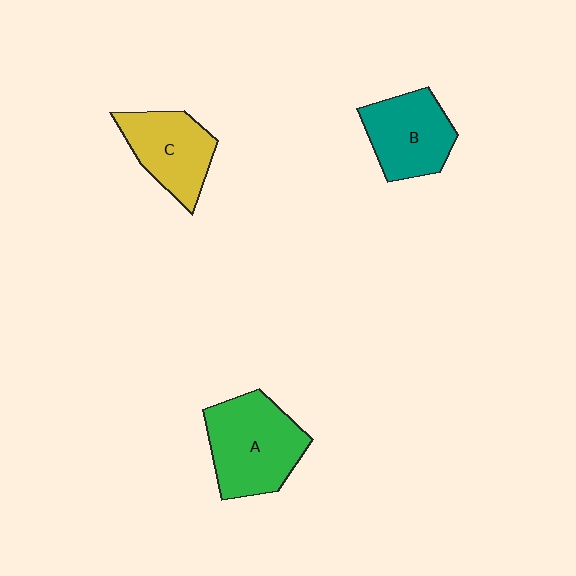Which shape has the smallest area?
Shape C (yellow).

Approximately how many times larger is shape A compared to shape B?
Approximately 1.3 times.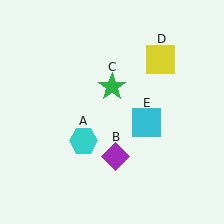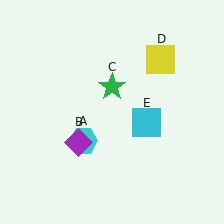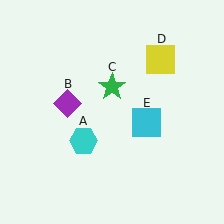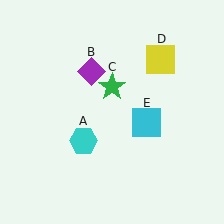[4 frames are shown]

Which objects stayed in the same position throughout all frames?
Cyan hexagon (object A) and green star (object C) and yellow square (object D) and cyan square (object E) remained stationary.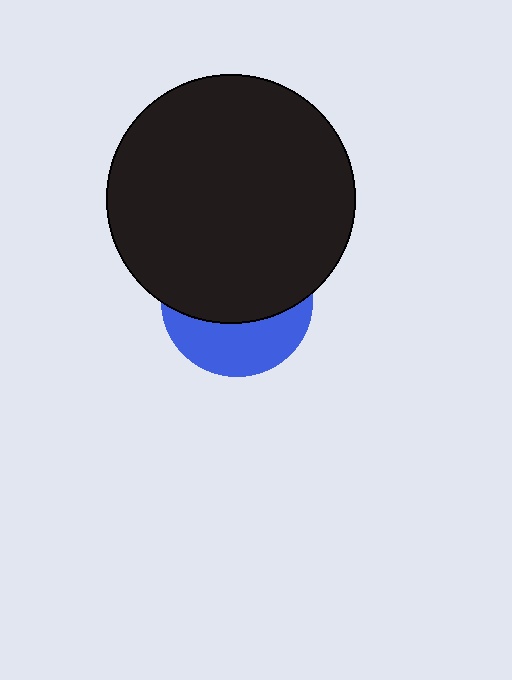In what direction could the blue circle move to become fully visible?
The blue circle could move down. That would shift it out from behind the black circle entirely.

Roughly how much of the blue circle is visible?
A small part of it is visible (roughly 38%).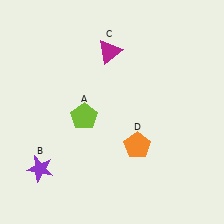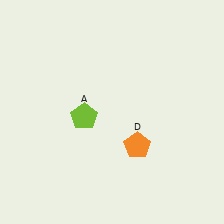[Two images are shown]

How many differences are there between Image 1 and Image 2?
There are 2 differences between the two images.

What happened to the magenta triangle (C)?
The magenta triangle (C) was removed in Image 2. It was in the top-left area of Image 1.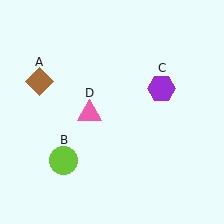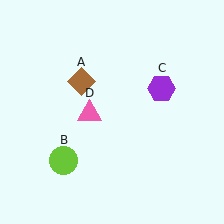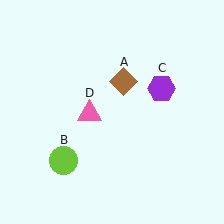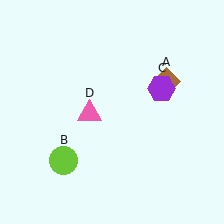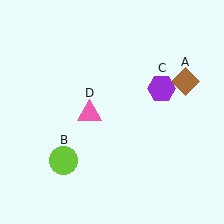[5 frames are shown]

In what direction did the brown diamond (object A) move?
The brown diamond (object A) moved right.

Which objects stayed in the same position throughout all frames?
Lime circle (object B) and purple hexagon (object C) and pink triangle (object D) remained stationary.